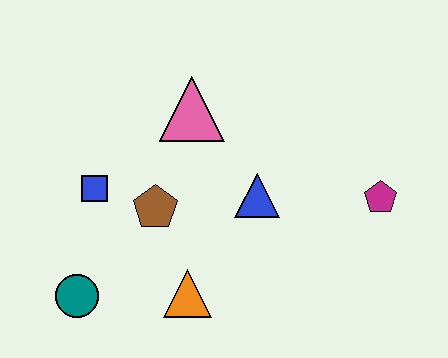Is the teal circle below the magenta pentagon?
Yes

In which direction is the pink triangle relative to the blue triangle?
The pink triangle is above the blue triangle.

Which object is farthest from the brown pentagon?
The magenta pentagon is farthest from the brown pentagon.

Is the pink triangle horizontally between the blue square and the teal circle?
No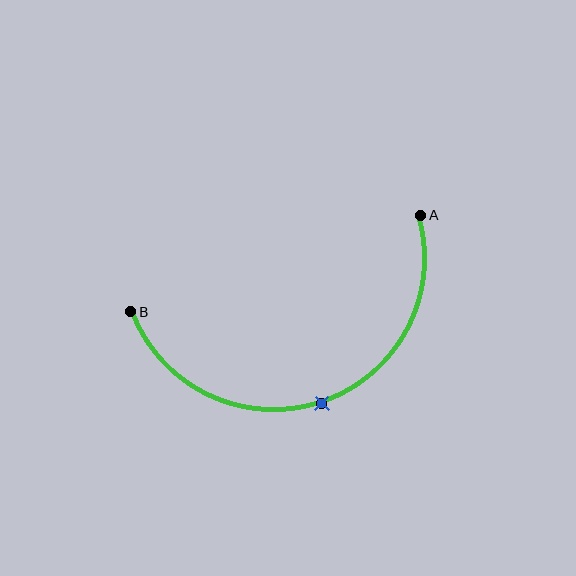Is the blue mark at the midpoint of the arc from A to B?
Yes. The blue mark lies on the arc at equal arc-length from both A and B — it is the arc midpoint.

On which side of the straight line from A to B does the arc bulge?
The arc bulges below the straight line connecting A and B.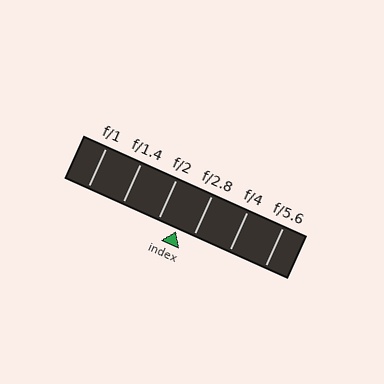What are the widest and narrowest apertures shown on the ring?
The widest aperture shown is f/1 and the narrowest is f/5.6.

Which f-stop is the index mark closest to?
The index mark is closest to f/2.8.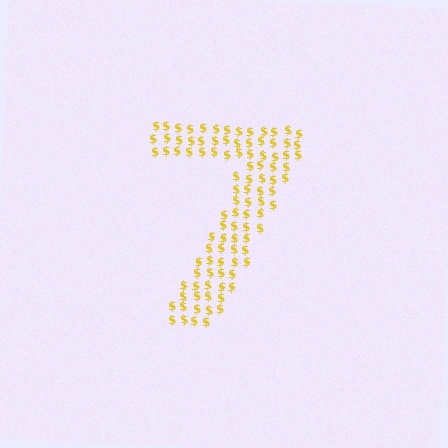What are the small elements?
The small elements are dollar signs.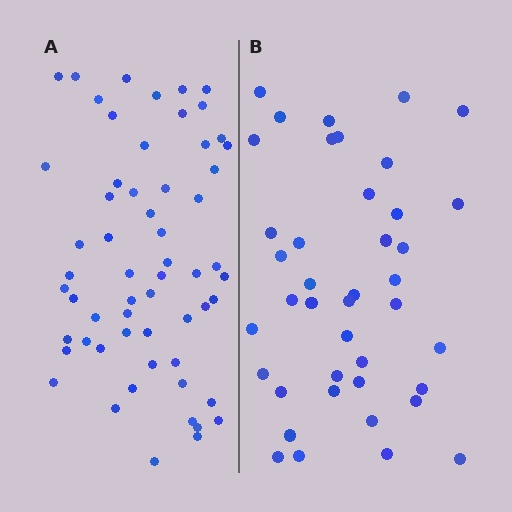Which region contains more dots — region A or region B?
Region A (the left region) has more dots.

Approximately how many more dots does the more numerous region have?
Region A has approximately 20 more dots than region B.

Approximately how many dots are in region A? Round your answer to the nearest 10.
About 60 dots. (The exact count is 59, which rounds to 60.)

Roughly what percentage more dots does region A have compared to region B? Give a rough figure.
About 45% more.